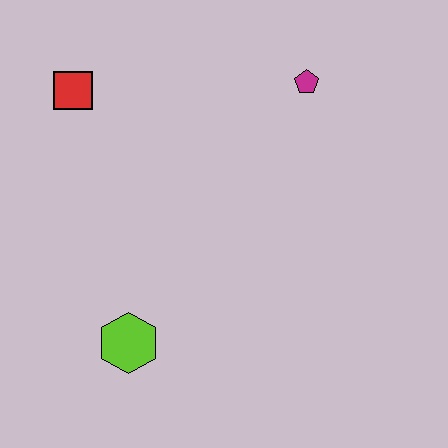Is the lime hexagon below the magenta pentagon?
Yes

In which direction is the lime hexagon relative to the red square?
The lime hexagon is below the red square.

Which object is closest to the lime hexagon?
The red square is closest to the lime hexagon.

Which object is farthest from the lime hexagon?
The magenta pentagon is farthest from the lime hexagon.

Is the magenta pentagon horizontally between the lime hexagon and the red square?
No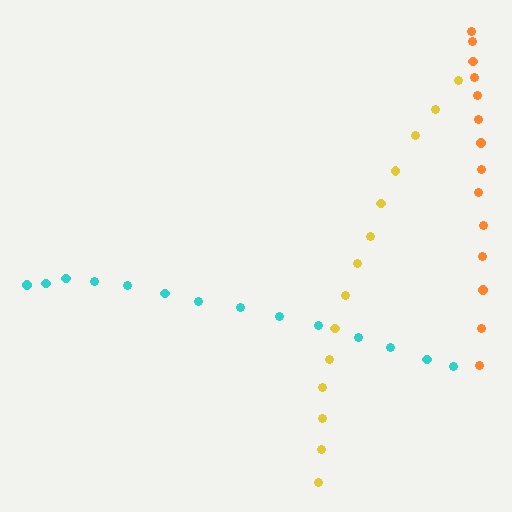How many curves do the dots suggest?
There are 3 distinct paths.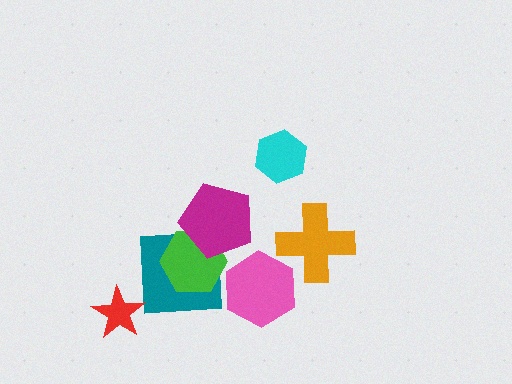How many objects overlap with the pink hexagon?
0 objects overlap with the pink hexagon.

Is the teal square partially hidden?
Yes, it is partially covered by another shape.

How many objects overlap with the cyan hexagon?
0 objects overlap with the cyan hexagon.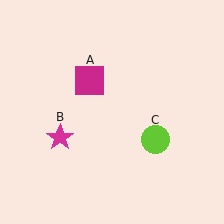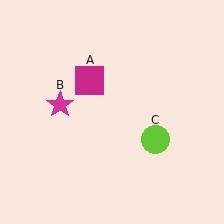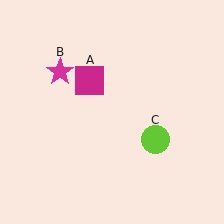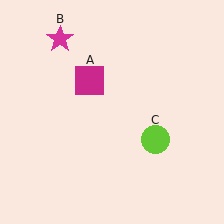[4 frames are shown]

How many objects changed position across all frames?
1 object changed position: magenta star (object B).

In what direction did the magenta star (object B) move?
The magenta star (object B) moved up.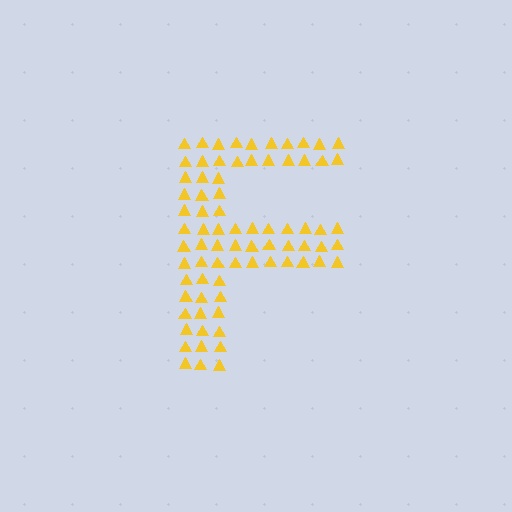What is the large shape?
The large shape is the letter F.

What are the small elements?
The small elements are triangles.